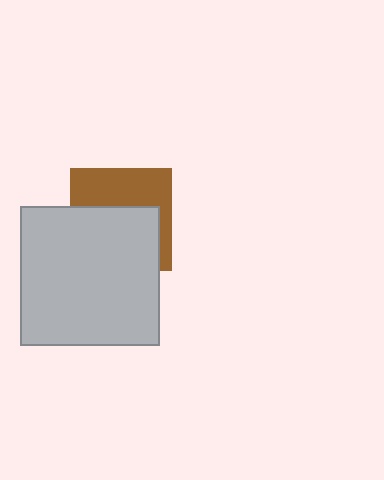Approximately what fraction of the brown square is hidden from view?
Roughly 56% of the brown square is hidden behind the light gray square.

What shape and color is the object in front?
The object in front is a light gray square.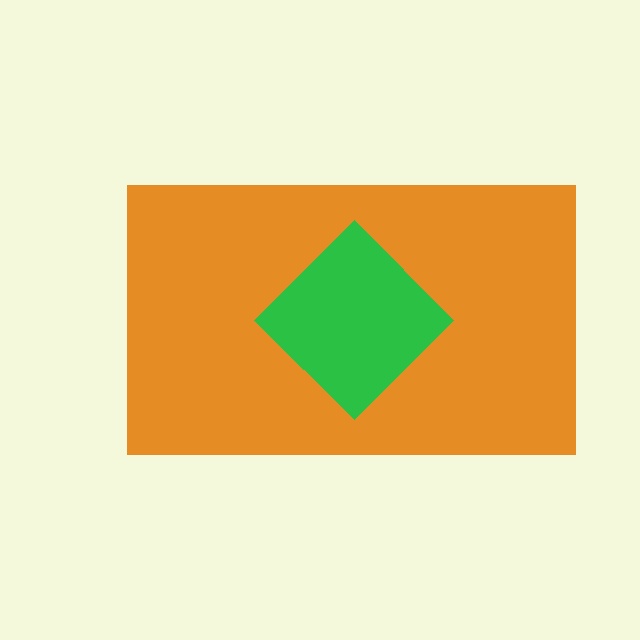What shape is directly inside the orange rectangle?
The green diamond.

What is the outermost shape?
The orange rectangle.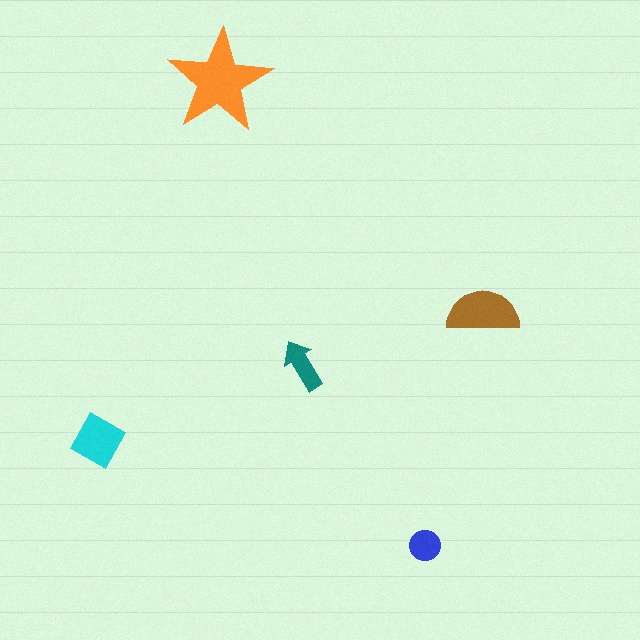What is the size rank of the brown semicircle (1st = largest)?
2nd.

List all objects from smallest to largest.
The blue circle, the teal arrow, the cyan diamond, the brown semicircle, the orange star.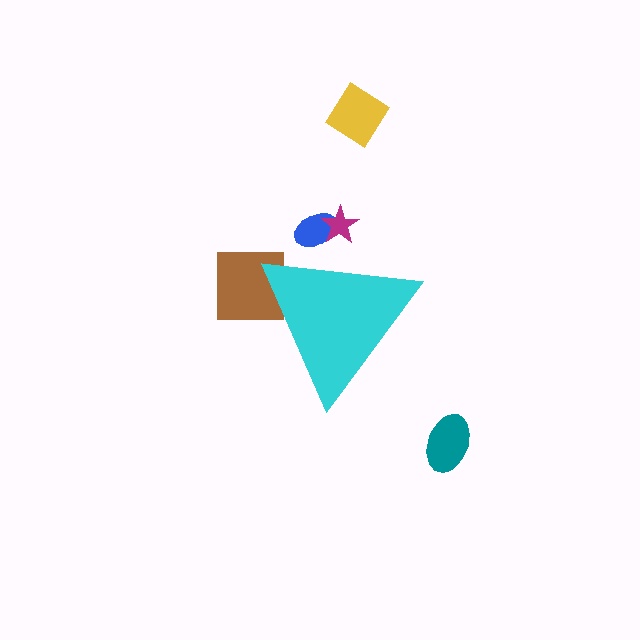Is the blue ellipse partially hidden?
Yes, the blue ellipse is partially hidden behind the cyan triangle.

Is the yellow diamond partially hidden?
No, the yellow diamond is fully visible.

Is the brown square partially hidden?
Yes, the brown square is partially hidden behind the cyan triangle.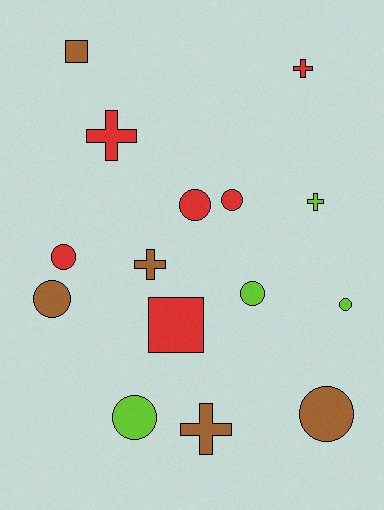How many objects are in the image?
There are 15 objects.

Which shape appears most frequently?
Circle, with 8 objects.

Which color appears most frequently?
Red, with 6 objects.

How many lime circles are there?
There are 3 lime circles.